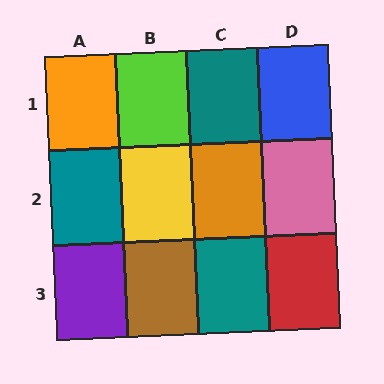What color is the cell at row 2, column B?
Yellow.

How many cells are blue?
1 cell is blue.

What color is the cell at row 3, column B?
Brown.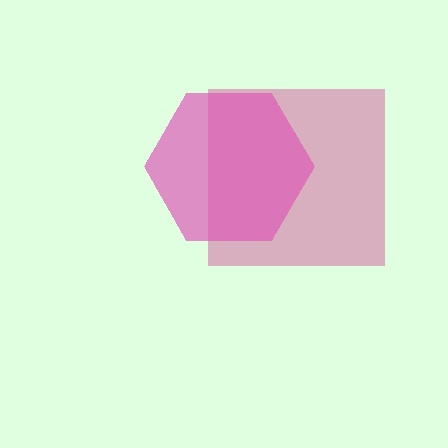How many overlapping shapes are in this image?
There are 2 overlapping shapes in the image.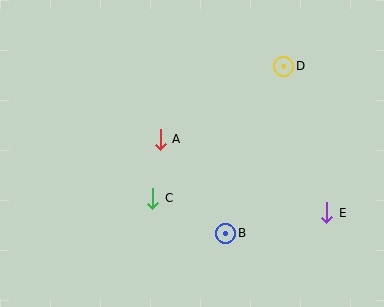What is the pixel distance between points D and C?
The distance between D and C is 186 pixels.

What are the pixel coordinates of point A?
Point A is at (160, 139).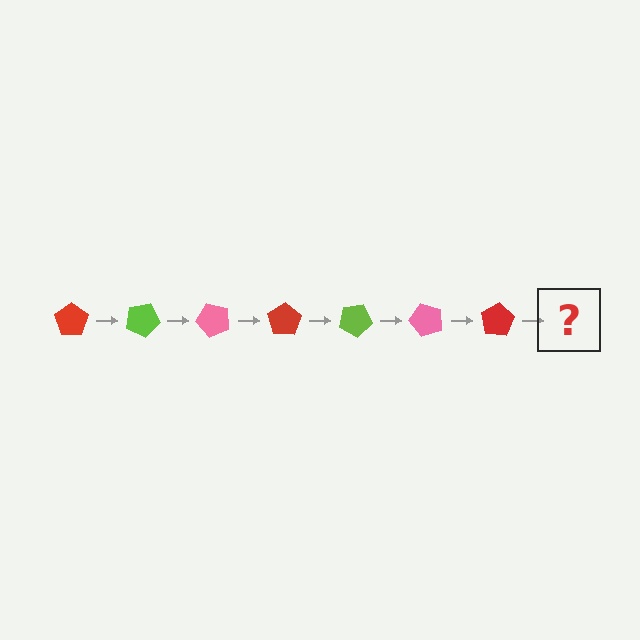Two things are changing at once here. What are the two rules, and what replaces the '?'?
The two rules are that it rotates 25 degrees each step and the color cycles through red, lime, and pink. The '?' should be a lime pentagon, rotated 175 degrees from the start.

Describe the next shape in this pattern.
It should be a lime pentagon, rotated 175 degrees from the start.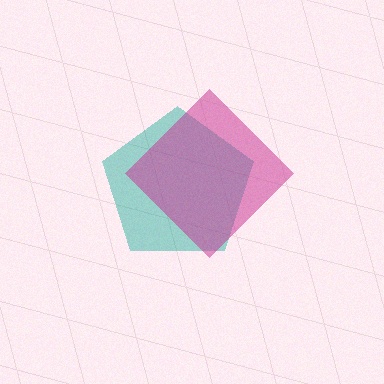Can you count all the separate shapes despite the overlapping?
Yes, there are 2 separate shapes.